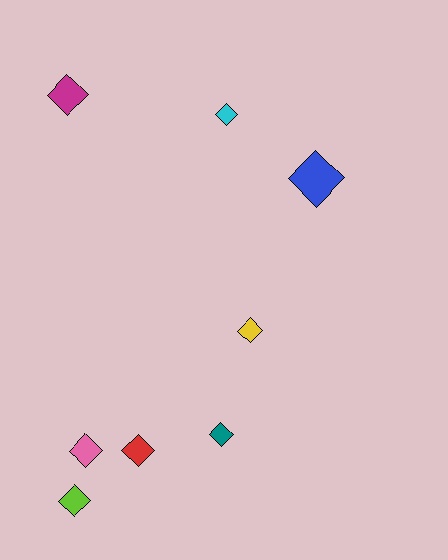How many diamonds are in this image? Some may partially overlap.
There are 8 diamonds.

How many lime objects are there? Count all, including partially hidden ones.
There is 1 lime object.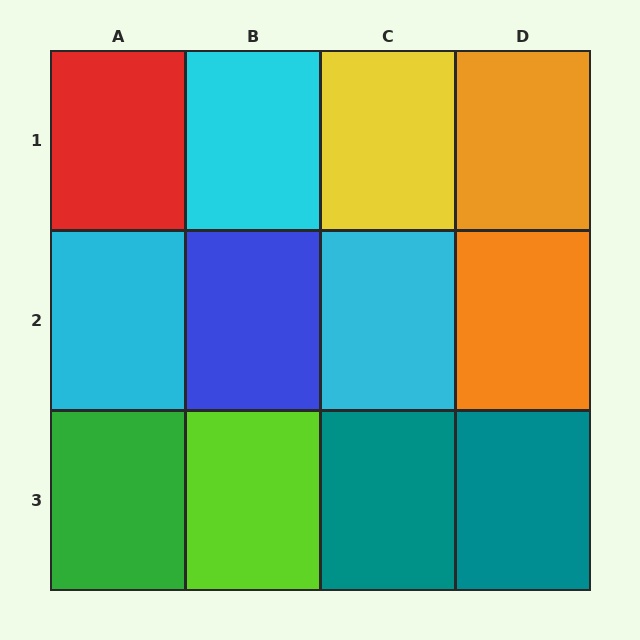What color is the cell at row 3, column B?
Lime.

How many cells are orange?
2 cells are orange.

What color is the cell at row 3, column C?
Teal.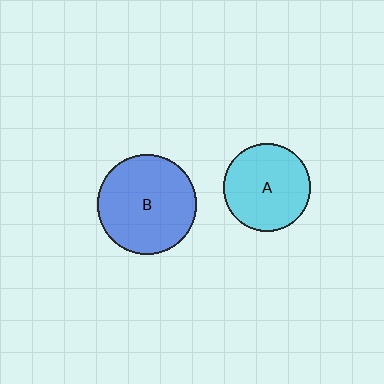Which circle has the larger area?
Circle B (blue).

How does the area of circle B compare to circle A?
Approximately 1.3 times.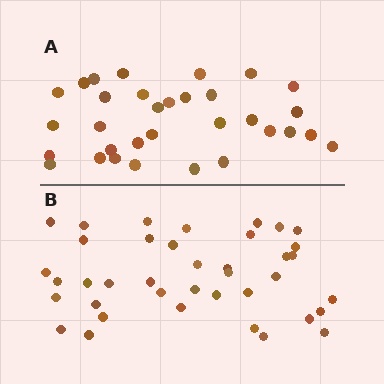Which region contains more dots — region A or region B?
Region B (the bottom region) has more dots.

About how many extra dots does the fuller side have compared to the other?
Region B has roughly 8 or so more dots than region A.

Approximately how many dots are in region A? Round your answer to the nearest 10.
About 30 dots. (The exact count is 32, which rounds to 30.)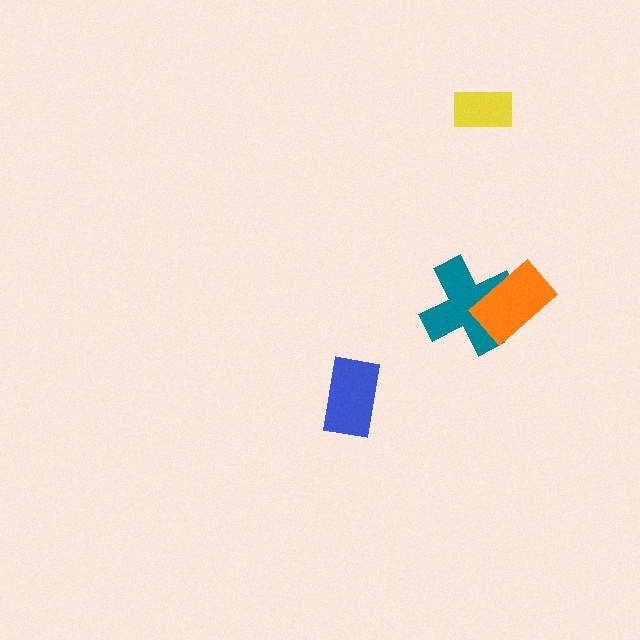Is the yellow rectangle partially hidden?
No, no other shape covers it.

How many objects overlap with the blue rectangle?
0 objects overlap with the blue rectangle.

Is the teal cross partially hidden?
Yes, it is partially covered by another shape.